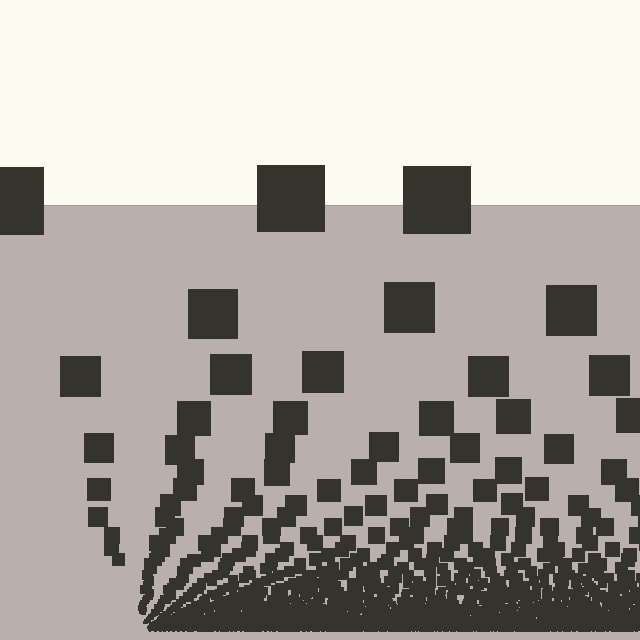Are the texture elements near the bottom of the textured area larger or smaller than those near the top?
Smaller. The gradient is inverted — elements near the bottom are smaller and denser.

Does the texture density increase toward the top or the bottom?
Density increases toward the bottom.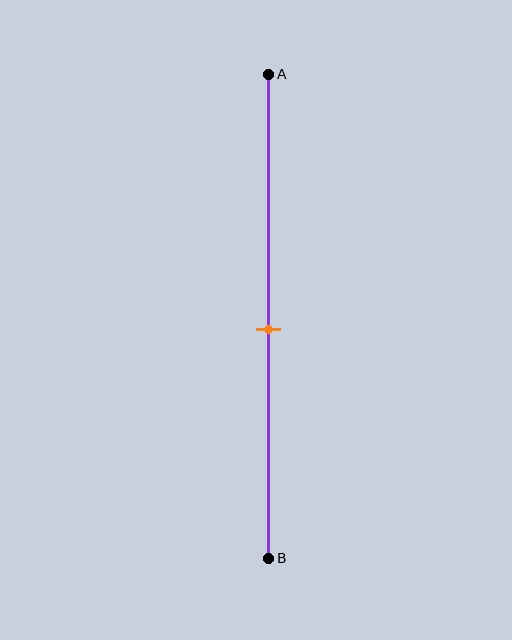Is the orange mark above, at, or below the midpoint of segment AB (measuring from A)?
The orange mark is approximately at the midpoint of segment AB.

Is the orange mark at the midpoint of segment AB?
Yes, the mark is approximately at the midpoint.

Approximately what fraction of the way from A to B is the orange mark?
The orange mark is approximately 55% of the way from A to B.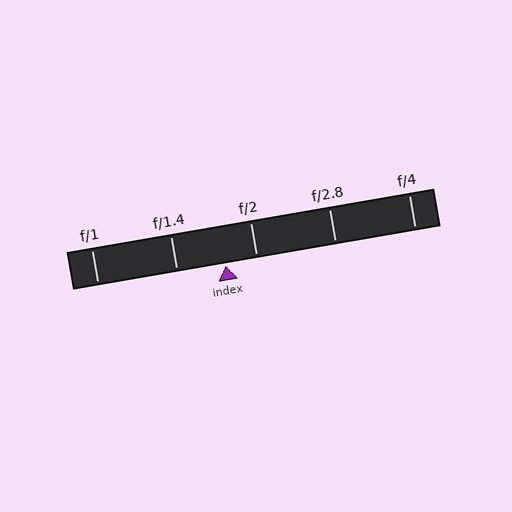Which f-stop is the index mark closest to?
The index mark is closest to f/2.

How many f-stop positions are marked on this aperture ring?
There are 5 f-stop positions marked.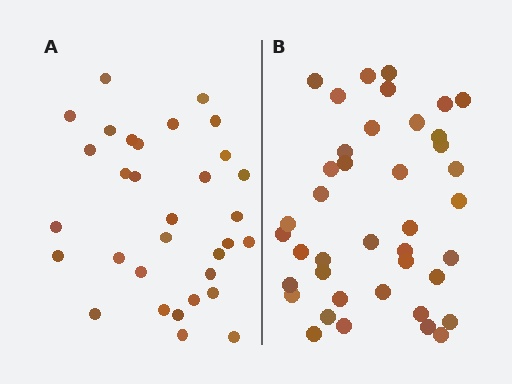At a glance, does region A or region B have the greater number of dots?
Region B (the right region) has more dots.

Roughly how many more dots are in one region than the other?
Region B has roughly 8 or so more dots than region A.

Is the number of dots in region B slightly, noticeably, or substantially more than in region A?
Region B has noticeably more, but not dramatically so. The ratio is roughly 1.2 to 1.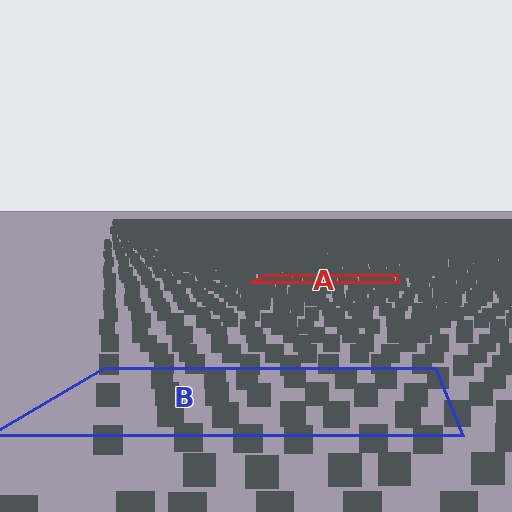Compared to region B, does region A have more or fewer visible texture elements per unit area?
Region A has more texture elements per unit area — they are packed more densely because it is farther away.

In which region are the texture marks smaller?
The texture marks are smaller in region A, because it is farther away.